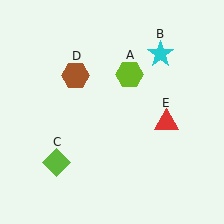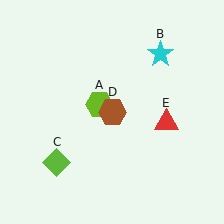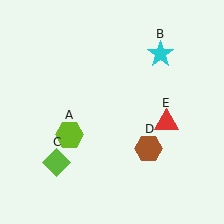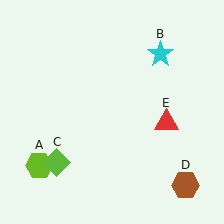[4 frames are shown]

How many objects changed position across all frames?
2 objects changed position: lime hexagon (object A), brown hexagon (object D).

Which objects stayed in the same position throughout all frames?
Cyan star (object B) and lime diamond (object C) and red triangle (object E) remained stationary.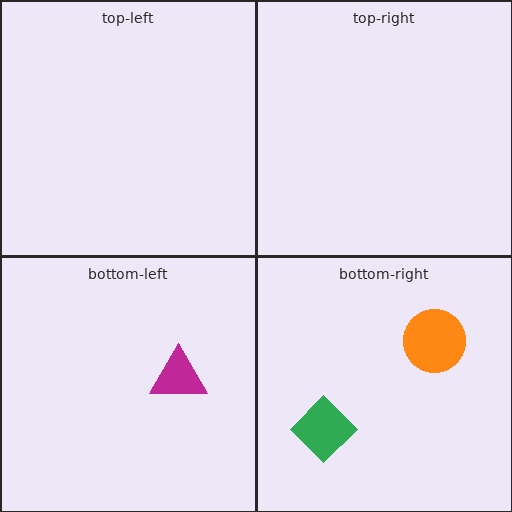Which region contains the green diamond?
The bottom-right region.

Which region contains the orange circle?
The bottom-right region.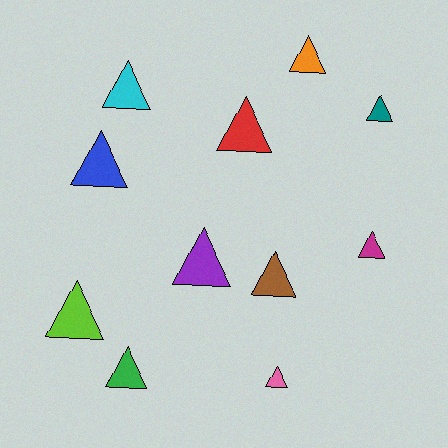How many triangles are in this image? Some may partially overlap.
There are 11 triangles.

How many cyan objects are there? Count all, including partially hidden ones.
There is 1 cyan object.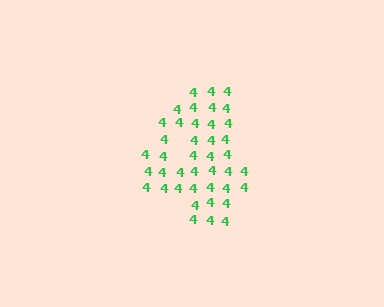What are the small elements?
The small elements are digit 4's.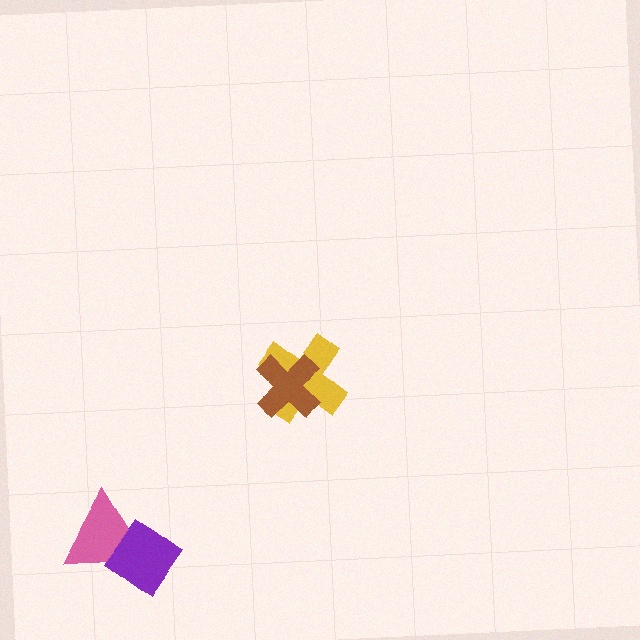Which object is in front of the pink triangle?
The purple diamond is in front of the pink triangle.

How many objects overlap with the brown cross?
1 object overlaps with the brown cross.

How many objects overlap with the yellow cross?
1 object overlaps with the yellow cross.